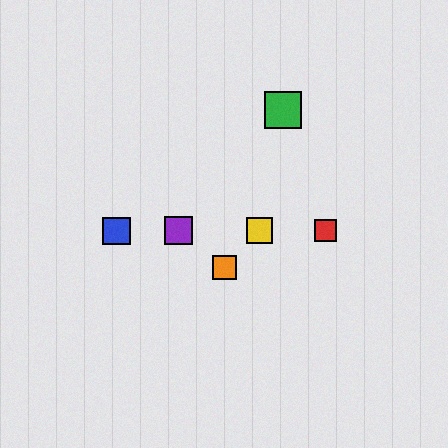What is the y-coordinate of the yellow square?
The yellow square is at y≈231.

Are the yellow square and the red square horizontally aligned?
Yes, both are at y≈231.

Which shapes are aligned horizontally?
The red square, the blue square, the yellow square, the purple square are aligned horizontally.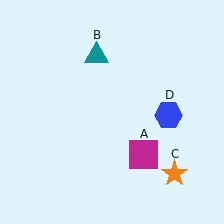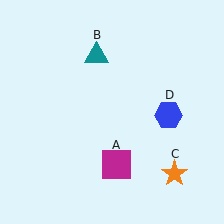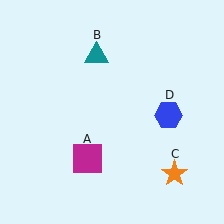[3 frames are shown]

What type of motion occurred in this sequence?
The magenta square (object A) rotated clockwise around the center of the scene.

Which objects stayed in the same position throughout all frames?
Teal triangle (object B) and orange star (object C) and blue hexagon (object D) remained stationary.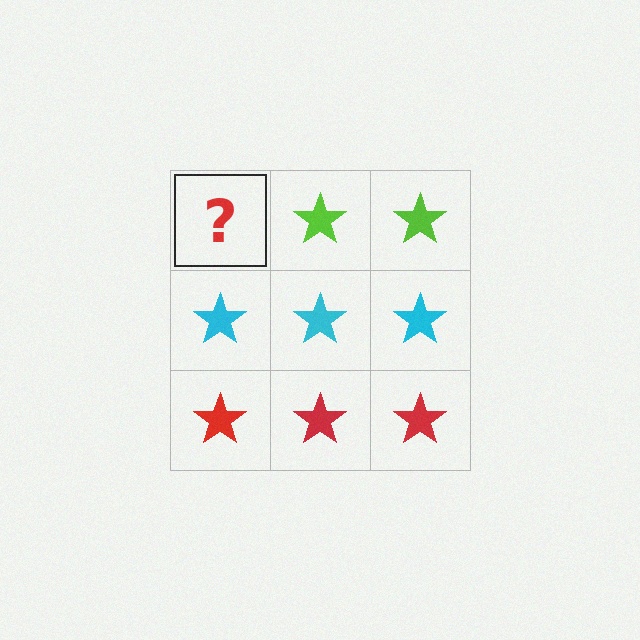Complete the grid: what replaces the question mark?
The question mark should be replaced with a lime star.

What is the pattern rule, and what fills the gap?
The rule is that each row has a consistent color. The gap should be filled with a lime star.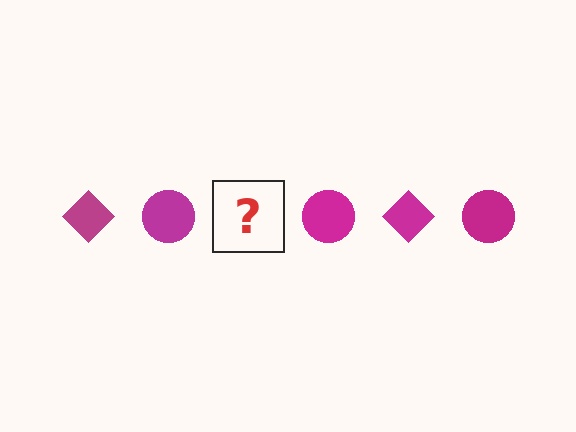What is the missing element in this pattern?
The missing element is a magenta diamond.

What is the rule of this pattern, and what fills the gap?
The rule is that the pattern cycles through diamond, circle shapes in magenta. The gap should be filled with a magenta diamond.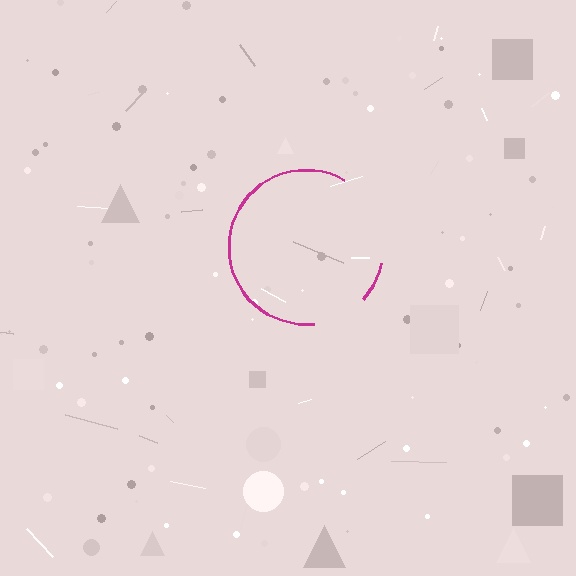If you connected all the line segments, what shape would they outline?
They would outline a circle.